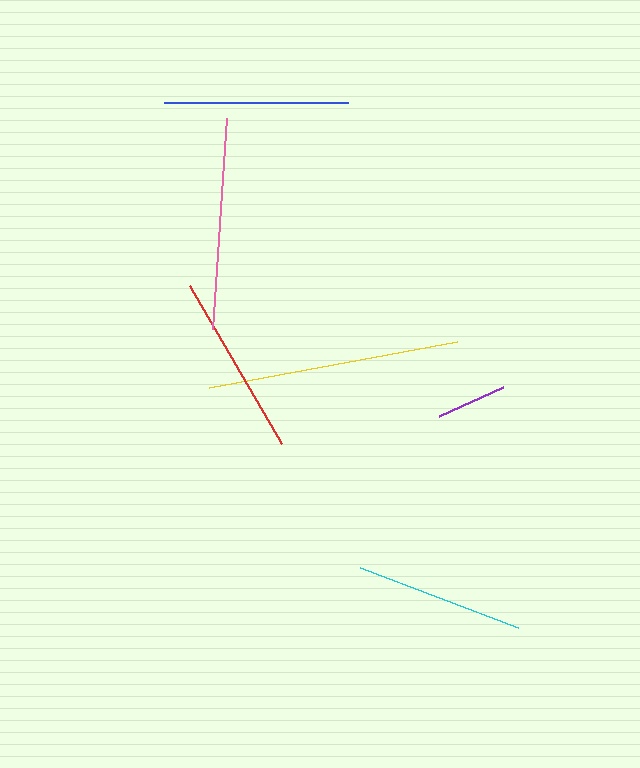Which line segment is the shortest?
The purple line is the shortest at approximately 71 pixels.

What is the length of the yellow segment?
The yellow segment is approximately 253 pixels long.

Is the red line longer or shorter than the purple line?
The red line is longer than the purple line.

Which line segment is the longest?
The yellow line is the longest at approximately 253 pixels.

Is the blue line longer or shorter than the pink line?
The pink line is longer than the blue line.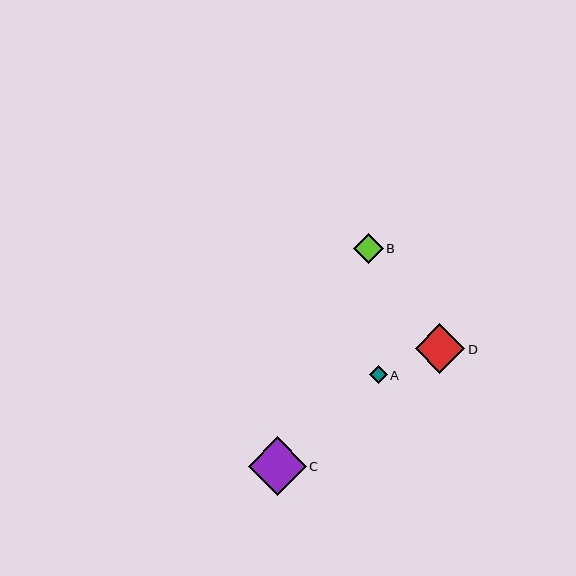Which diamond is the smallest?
Diamond A is the smallest with a size of approximately 18 pixels.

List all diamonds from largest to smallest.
From largest to smallest: C, D, B, A.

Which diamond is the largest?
Diamond C is the largest with a size of approximately 58 pixels.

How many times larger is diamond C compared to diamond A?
Diamond C is approximately 3.3 times the size of diamond A.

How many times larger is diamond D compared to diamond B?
Diamond D is approximately 1.7 times the size of diamond B.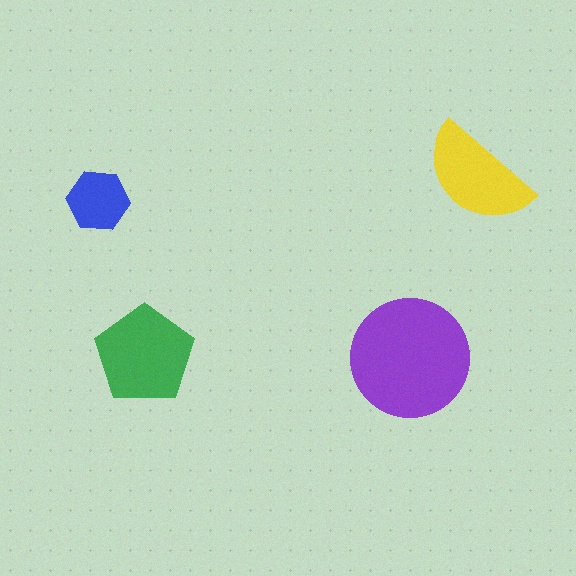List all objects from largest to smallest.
The purple circle, the green pentagon, the yellow semicircle, the blue hexagon.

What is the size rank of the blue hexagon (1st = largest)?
4th.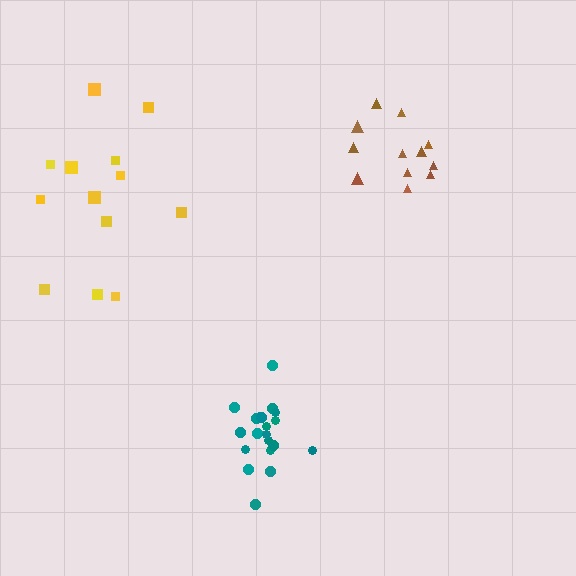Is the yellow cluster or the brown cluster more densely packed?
Brown.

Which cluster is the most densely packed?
Teal.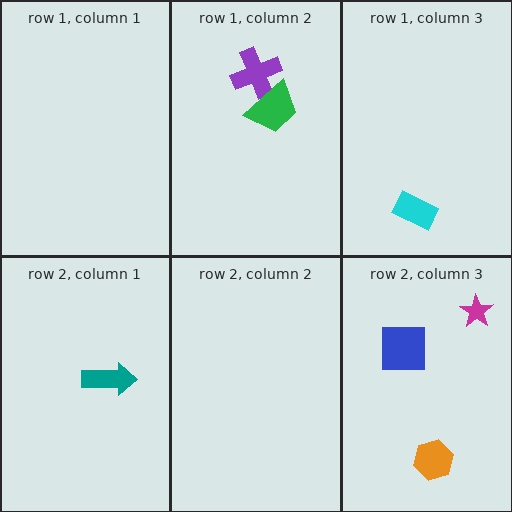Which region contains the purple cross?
The row 1, column 2 region.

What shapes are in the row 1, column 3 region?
The cyan rectangle.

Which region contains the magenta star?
The row 2, column 3 region.